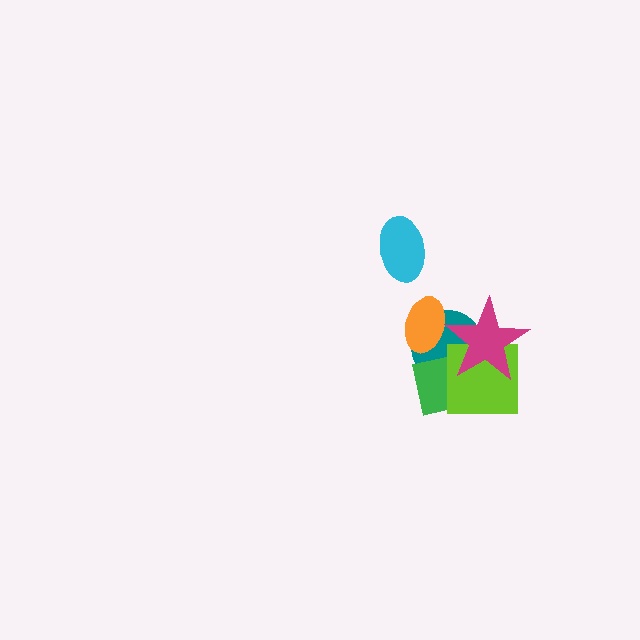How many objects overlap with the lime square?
3 objects overlap with the lime square.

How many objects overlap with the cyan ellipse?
0 objects overlap with the cyan ellipse.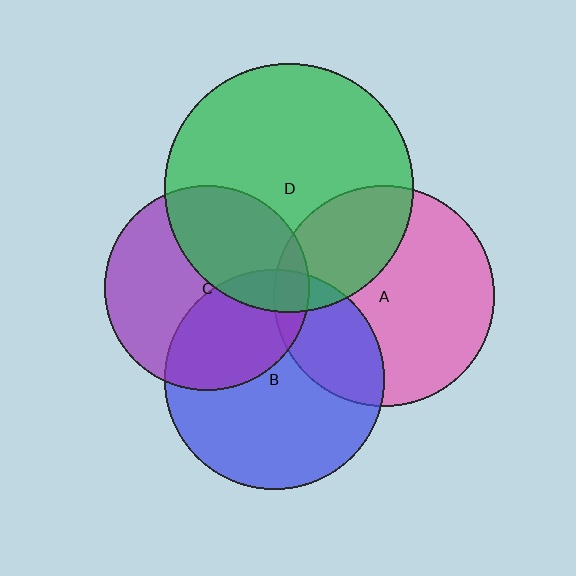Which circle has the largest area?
Circle D (green).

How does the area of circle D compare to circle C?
Approximately 1.5 times.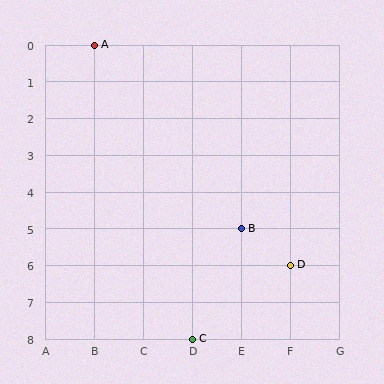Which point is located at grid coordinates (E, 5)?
Point B is at (E, 5).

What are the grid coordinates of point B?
Point B is at grid coordinates (E, 5).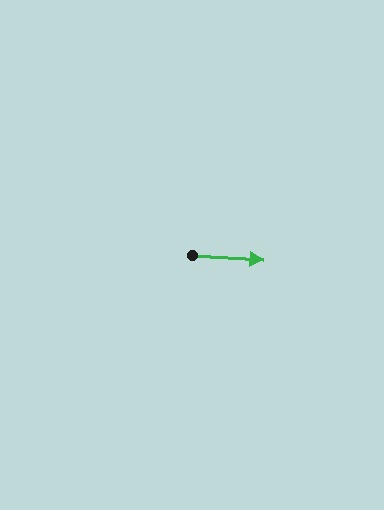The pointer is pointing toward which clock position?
Roughly 3 o'clock.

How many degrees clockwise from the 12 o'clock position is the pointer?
Approximately 94 degrees.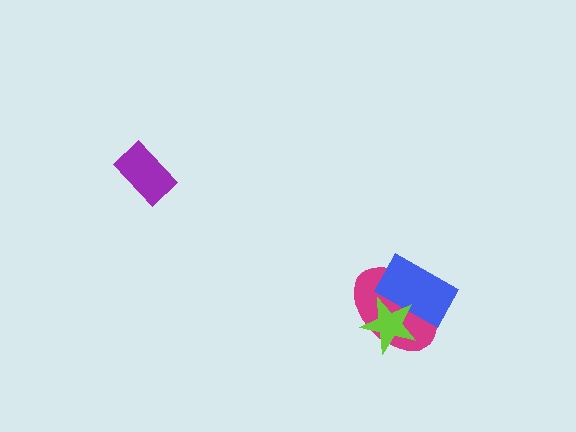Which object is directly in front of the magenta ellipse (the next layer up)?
The blue rectangle is directly in front of the magenta ellipse.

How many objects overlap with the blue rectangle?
2 objects overlap with the blue rectangle.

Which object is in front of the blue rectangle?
The lime star is in front of the blue rectangle.